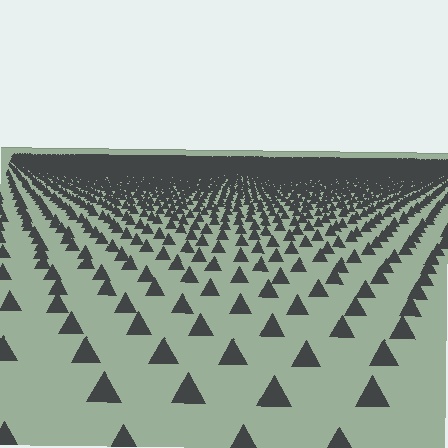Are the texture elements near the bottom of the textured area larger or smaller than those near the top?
Larger. Near the bottom, elements are closer to the viewer and appear at a bigger on-screen size.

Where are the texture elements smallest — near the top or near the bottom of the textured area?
Near the top.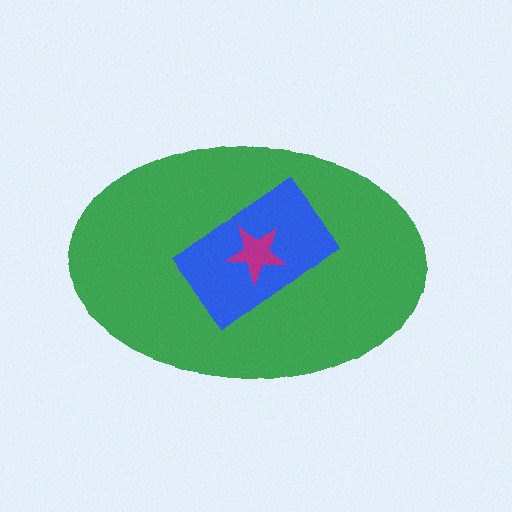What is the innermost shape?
The magenta star.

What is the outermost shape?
The green ellipse.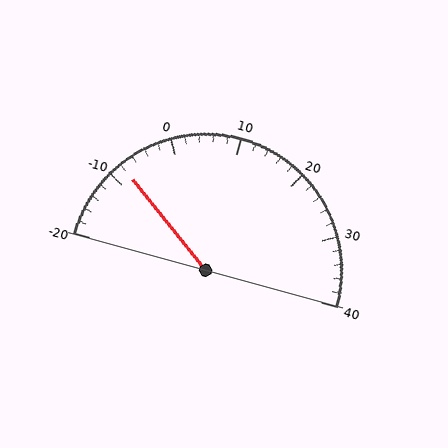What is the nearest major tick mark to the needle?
The nearest major tick mark is -10.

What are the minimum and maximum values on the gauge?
The gauge ranges from -20 to 40.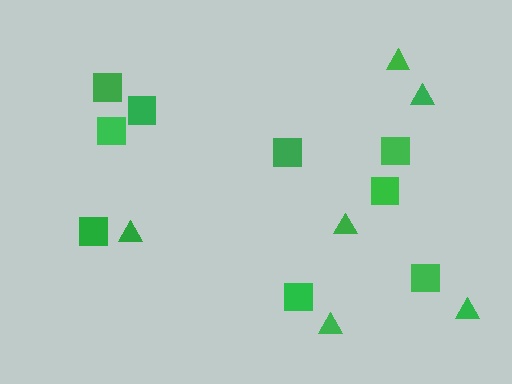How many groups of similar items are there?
There are 2 groups: one group of triangles (6) and one group of squares (9).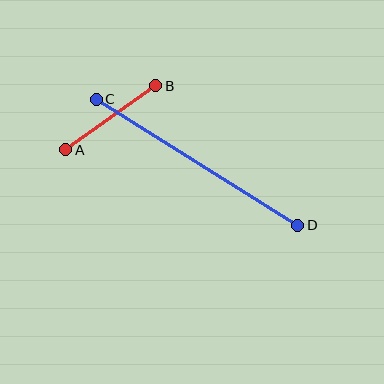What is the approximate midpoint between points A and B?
The midpoint is at approximately (111, 118) pixels.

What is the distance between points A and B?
The distance is approximately 110 pixels.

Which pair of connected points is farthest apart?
Points C and D are farthest apart.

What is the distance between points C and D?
The distance is approximately 238 pixels.